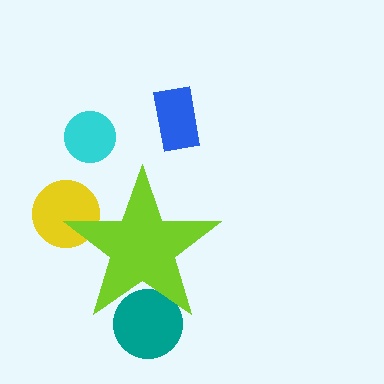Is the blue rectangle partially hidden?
No, the blue rectangle is fully visible.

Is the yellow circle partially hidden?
Yes, the yellow circle is partially hidden behind the lime star.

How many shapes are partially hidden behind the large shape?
2 shapes are partially hidden.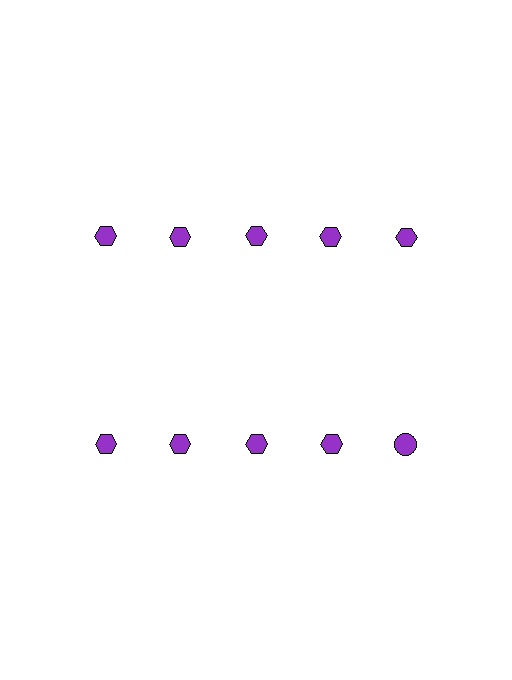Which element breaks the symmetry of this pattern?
The purple circle in the second row, rightmost column breaks the symmetry. All other shapes are purple hexagons.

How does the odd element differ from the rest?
It has a different shape: circle instead of hexagon.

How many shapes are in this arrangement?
There are 10 shapes arranged in a grid pattern.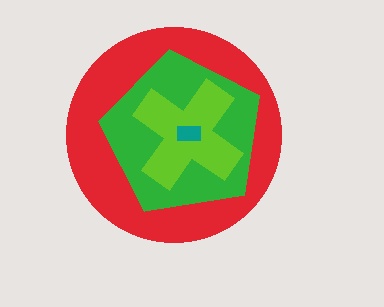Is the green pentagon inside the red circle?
Yes.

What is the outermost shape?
The red circle.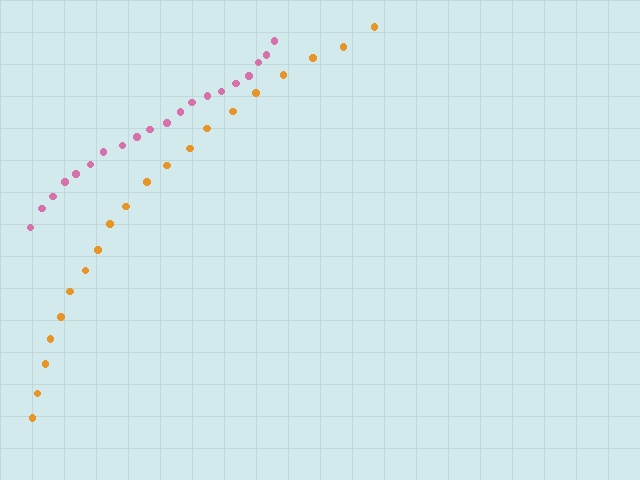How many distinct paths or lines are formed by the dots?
There are 2 distinct paths.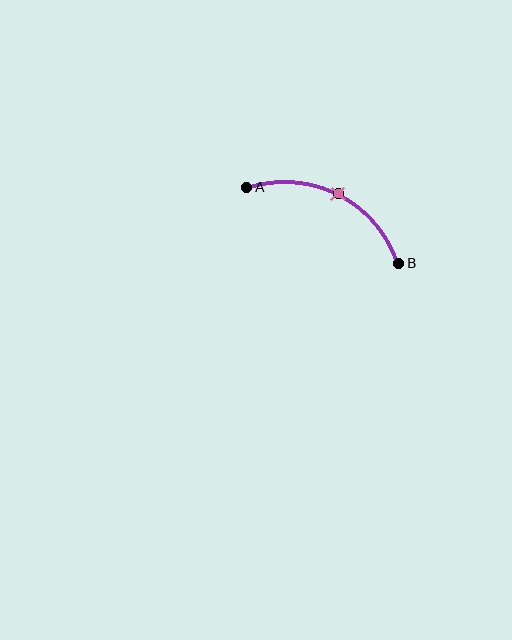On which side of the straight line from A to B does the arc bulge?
The arc bulges above the straight line connecting A and B.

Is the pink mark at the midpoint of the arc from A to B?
Yes. The pink mark lies on the arc at equal arc-length from both A and B — it is the arc midpoint.